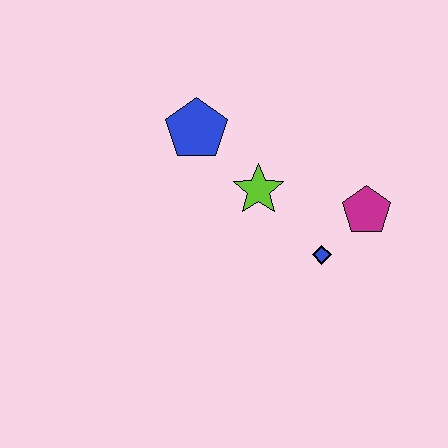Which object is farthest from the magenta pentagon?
The blue pentagon is farthest from the magenta pentagon.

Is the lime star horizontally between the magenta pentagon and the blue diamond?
No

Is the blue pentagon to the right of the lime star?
No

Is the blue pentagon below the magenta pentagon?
No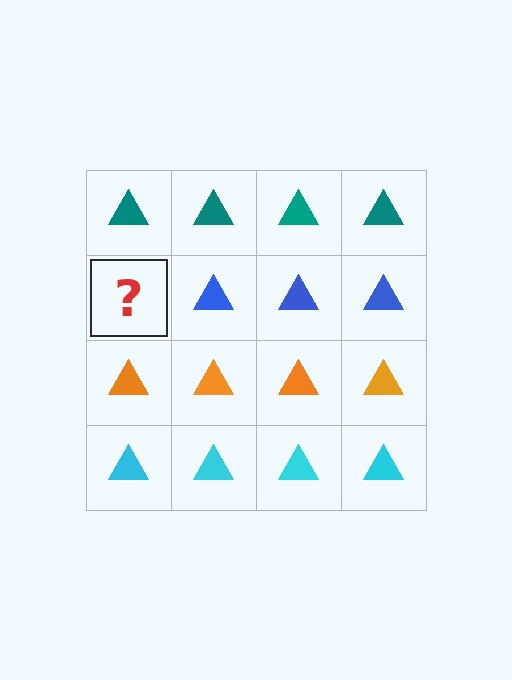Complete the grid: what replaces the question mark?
The question mark should be replaced with a blue triangle.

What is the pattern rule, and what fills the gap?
The rule is that each row has a consistent color. The gap should be filled with a blue triangle.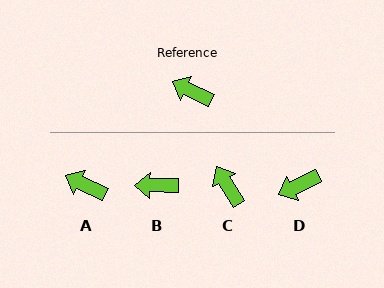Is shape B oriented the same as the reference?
No, it is off by about 25 degrees.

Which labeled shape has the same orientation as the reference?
A.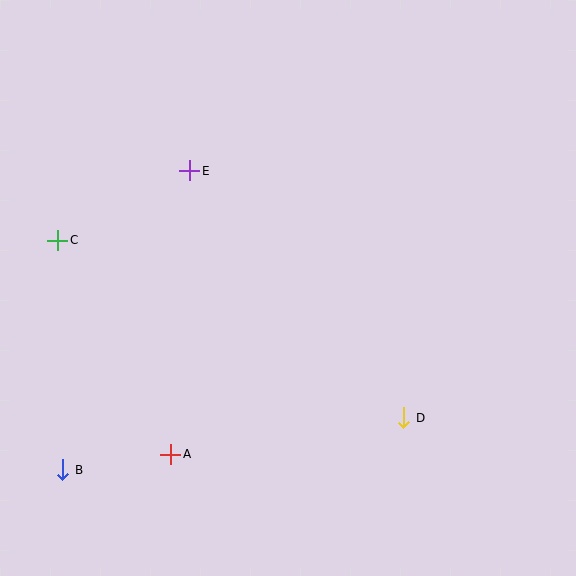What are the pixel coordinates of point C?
Point C is at (58, 240).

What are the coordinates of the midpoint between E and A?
The midpoint between E and A is at (180, 313).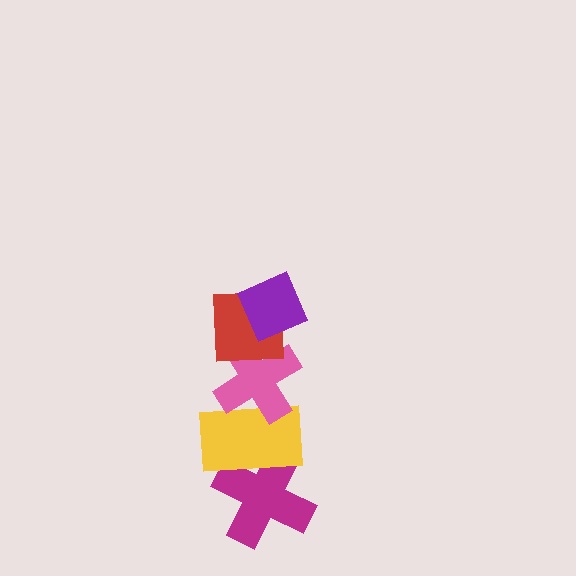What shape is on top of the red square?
The purple diamond is on top of the red square.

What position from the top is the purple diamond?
The purple diamond is 1st from the top.